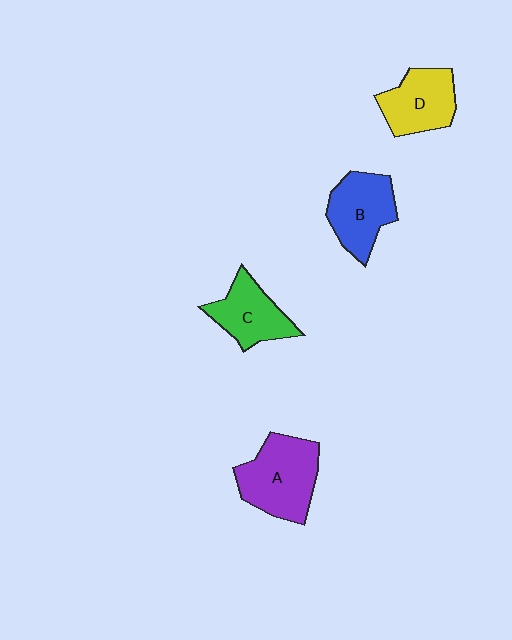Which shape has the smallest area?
Shape C (green).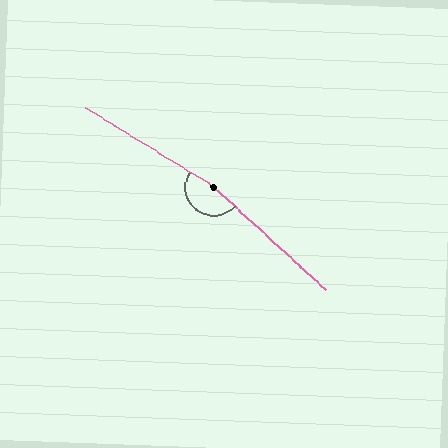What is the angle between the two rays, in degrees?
Approximately 169 degrees.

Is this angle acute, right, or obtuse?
It is obtuse.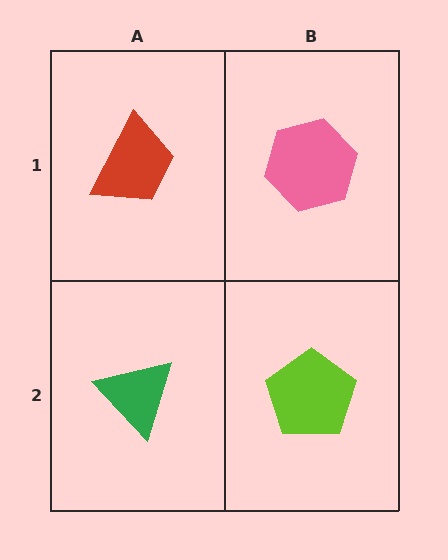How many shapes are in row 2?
2 shapes.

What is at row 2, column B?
A lime pentagon.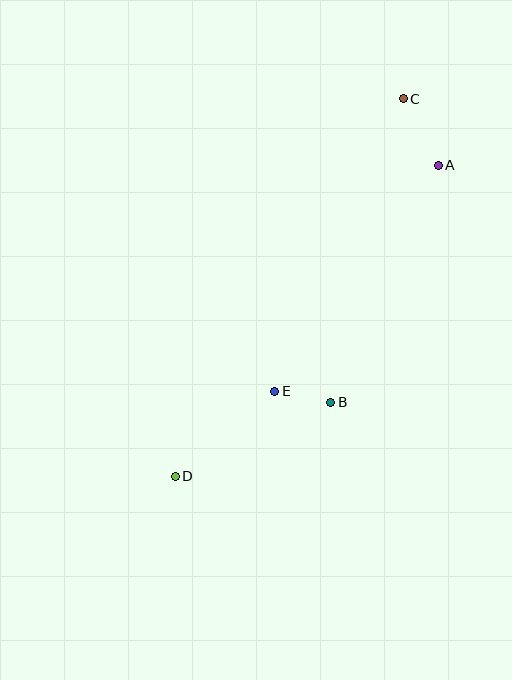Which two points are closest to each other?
Points B and E are closest to each other.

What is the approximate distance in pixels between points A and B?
The distance between A and B is approximately 260 pixels.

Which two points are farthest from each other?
Points C and D are farthest from each other.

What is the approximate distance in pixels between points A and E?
The distance between A and E is approximately 279 pixels.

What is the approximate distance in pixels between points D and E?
The distance between D and E is approximately 131 pixels.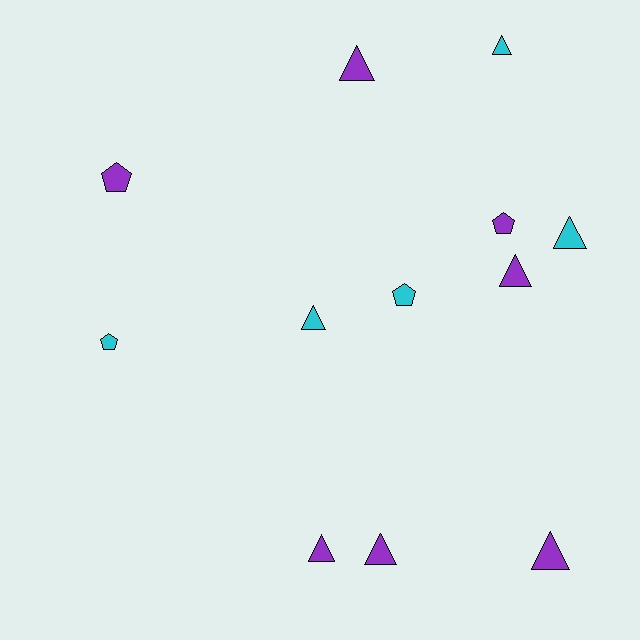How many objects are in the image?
There are 12 objects.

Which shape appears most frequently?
Triangle, with 8 objects.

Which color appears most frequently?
Purple, with 7 objects.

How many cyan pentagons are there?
There are 2 cyan pentagons.